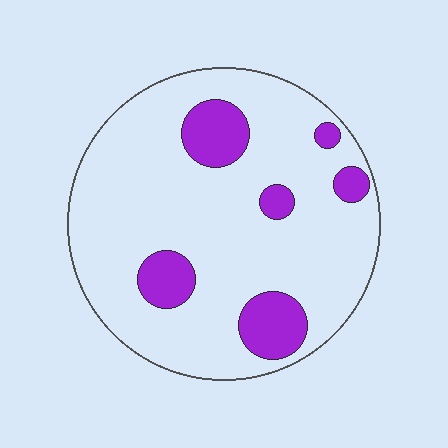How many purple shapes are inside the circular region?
6.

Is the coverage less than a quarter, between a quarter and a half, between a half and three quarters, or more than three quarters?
Less than a quarter.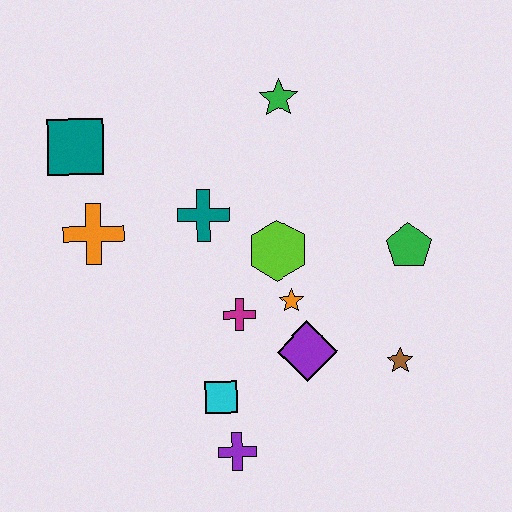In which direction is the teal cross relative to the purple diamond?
The teal cross is above the purple diamond.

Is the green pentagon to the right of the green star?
Yes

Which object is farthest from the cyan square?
The green star is farthest from the cyan square.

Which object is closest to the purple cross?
The cyan square is closest to the purple cross.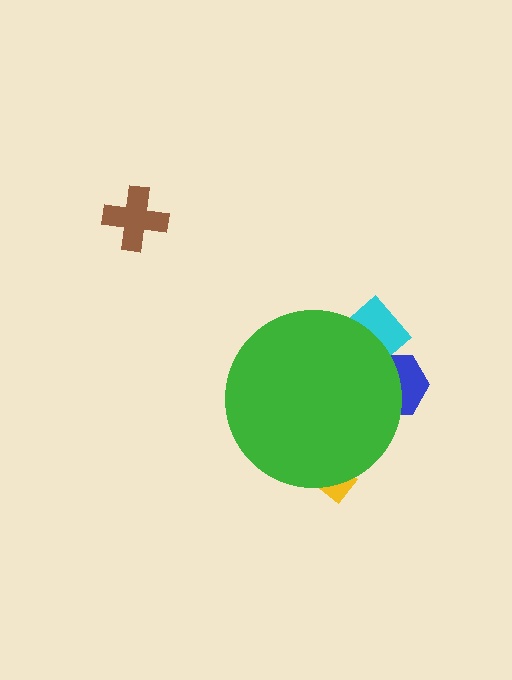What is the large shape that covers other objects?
A green circle.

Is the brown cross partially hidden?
No, the brown cross is fully visible.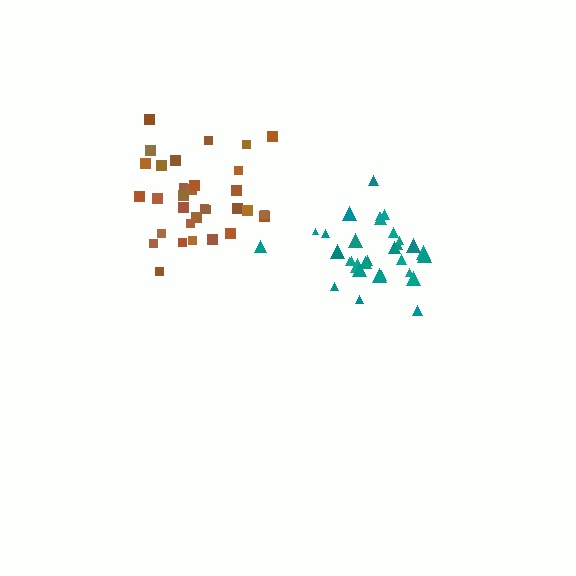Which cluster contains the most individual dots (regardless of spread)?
Brown (32).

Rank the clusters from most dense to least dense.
teal, brown.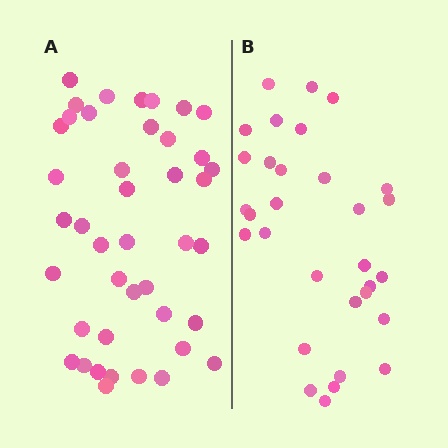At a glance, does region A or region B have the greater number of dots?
Region A (the left region) has more dots.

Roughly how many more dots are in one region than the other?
Region A has roughly 12 or so more dots than region B.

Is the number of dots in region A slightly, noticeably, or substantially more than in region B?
Region A has noticeably more, but not dramatically so. The ratio is roughly 1.4 to 1.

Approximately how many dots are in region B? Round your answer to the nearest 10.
About 30 dots. (The exact count is 31, which rounds to 30.)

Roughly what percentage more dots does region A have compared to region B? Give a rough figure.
About 35% more.